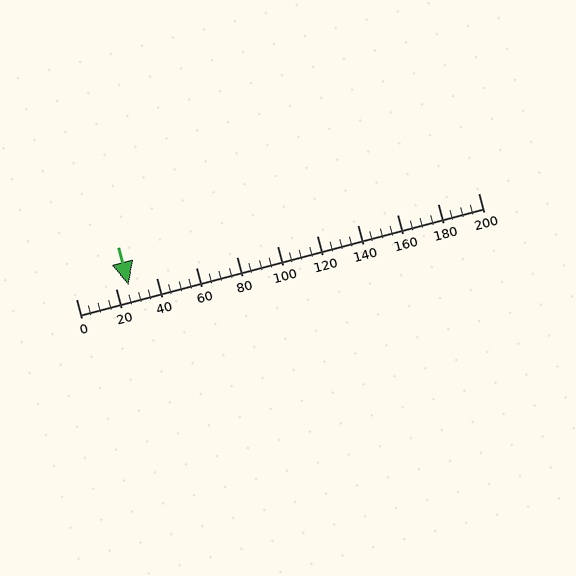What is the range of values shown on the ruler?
The ruler shows values from 0 to 200.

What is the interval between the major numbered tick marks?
The major tick marks are spaced 20 units apart.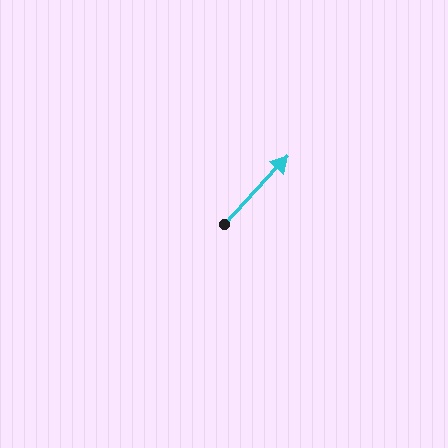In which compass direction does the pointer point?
Northeast.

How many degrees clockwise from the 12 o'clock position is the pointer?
Approximately 43 degrees.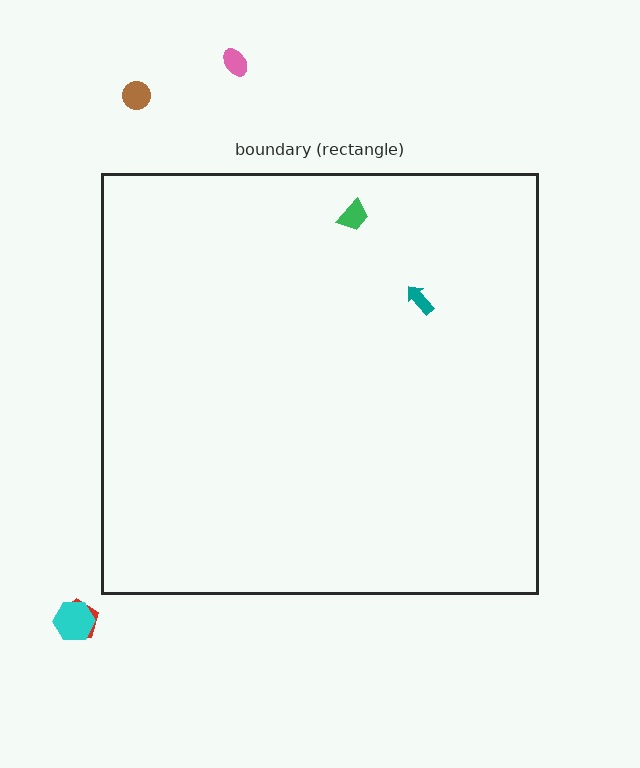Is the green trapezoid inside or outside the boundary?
Inside.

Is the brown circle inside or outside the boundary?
Outside.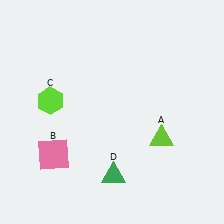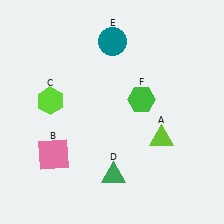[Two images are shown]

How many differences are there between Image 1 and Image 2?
There are 2 differences between the two images.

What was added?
A teal circle (E), a green hexagon (F) were added in Image 2.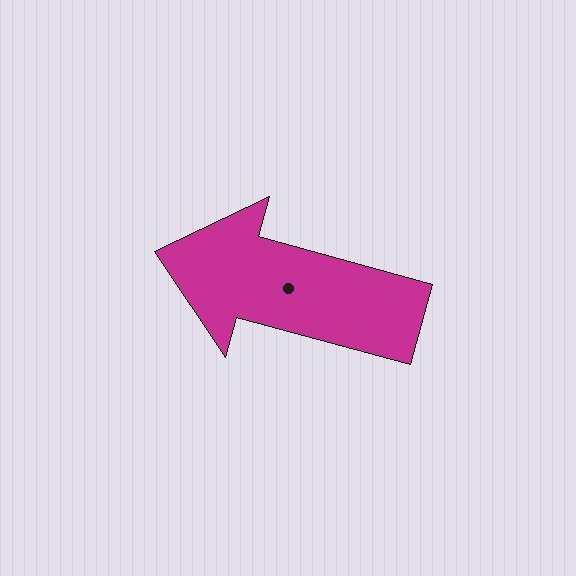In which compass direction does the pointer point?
West.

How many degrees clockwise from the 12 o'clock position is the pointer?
Approximately 285 degrees.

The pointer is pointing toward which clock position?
Roughly 10 o'clock.